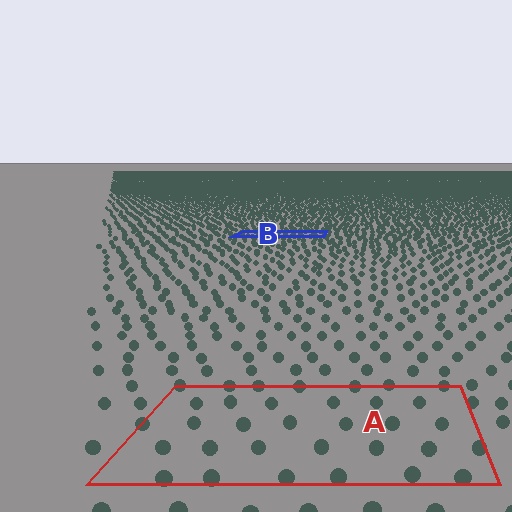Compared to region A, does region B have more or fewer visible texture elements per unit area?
Region B has more texture elements per unit area — they are packed more densely because it is farther away.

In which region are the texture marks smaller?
The texture marks are smaller in region B, because it is farther away.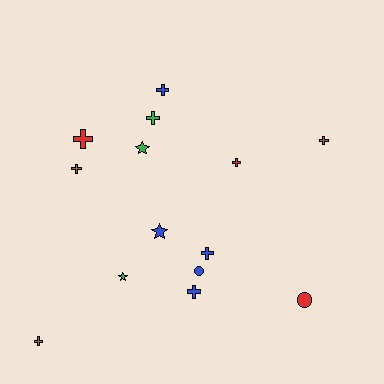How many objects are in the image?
There are 14 objects.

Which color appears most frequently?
Blue, with 5 objects.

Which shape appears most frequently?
Cross, with 9 objects.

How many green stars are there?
There are 2 green stars.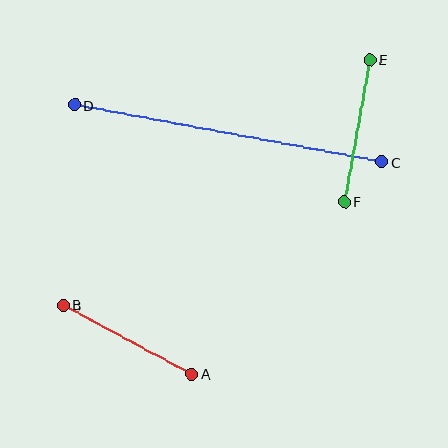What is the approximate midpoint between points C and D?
The midpoint is at approximately (228, 133) pixels.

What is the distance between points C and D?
The distance is approximately 312 pixels.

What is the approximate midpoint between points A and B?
The midpoint is at approximately (128, 339) pixels.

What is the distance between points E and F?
The distance is approximately 144 pixels.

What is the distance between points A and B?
The distance is approximately 146 pixels.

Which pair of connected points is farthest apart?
Points C and D are farthest apart.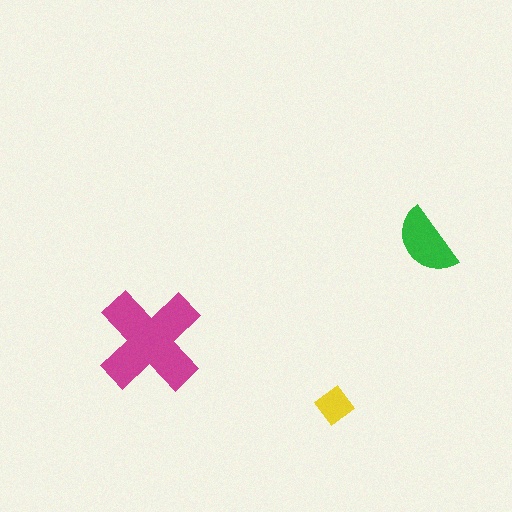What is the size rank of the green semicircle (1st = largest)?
2nd.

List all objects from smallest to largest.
The yellow diamond, the green semicircle, the magenta cross.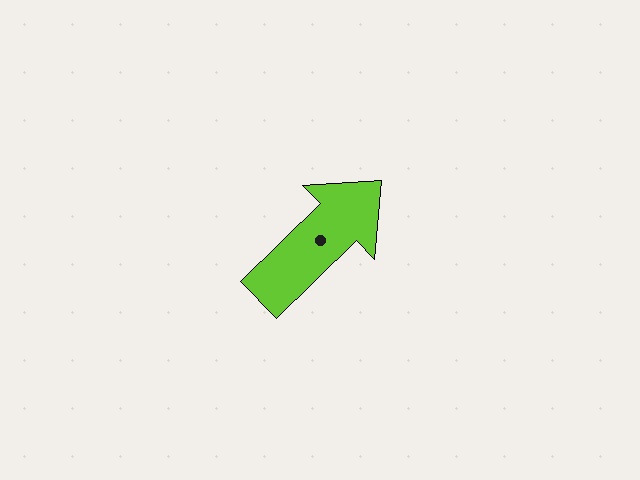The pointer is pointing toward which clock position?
Roughly 2 o'clock.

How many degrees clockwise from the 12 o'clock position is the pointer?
Approximately 46 degrees.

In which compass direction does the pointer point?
Northeast.